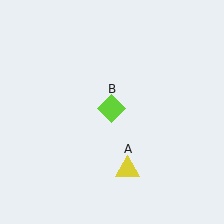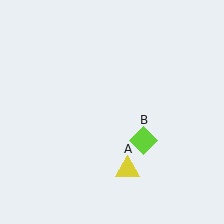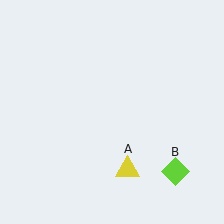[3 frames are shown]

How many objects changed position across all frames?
1 object changed position: lime diamond (object B).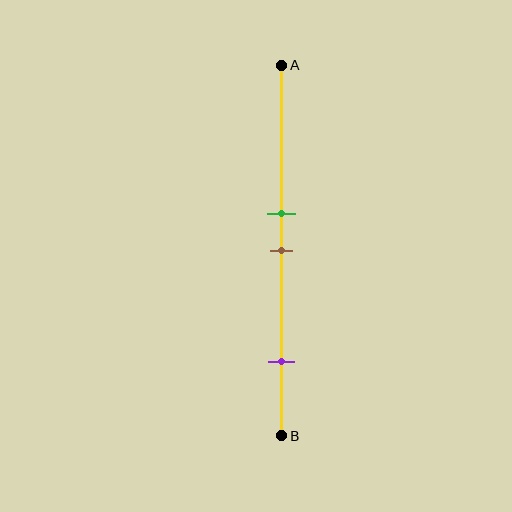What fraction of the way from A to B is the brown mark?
The brown mark is approximately 50% (0.5) of the way from A to B.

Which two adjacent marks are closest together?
The green and brown marks are the closest adjacent pair.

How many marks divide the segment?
There are 3 marks dividing the segment.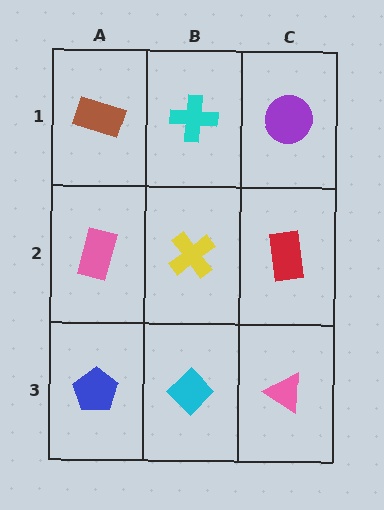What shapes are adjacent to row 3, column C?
A red rectangle (row 2, column C), a cyan diamond (row 3, column B).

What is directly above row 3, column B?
A yellow cross.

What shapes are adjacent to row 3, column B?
A yellow cross (row 2, column B), a blue pentagon (row 3, column A), a pink triangle (row 3, column C).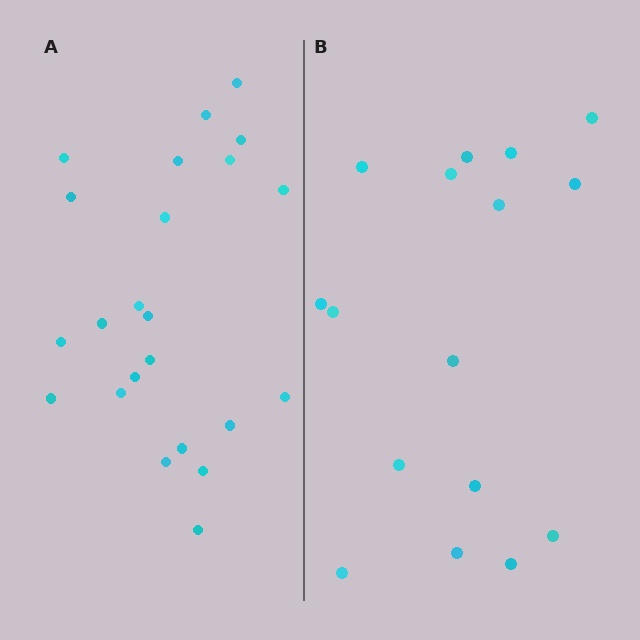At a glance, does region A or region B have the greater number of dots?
Region A (the left region) has more dots.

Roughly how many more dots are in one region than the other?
Region A has roughly 8 or so more dots than region B.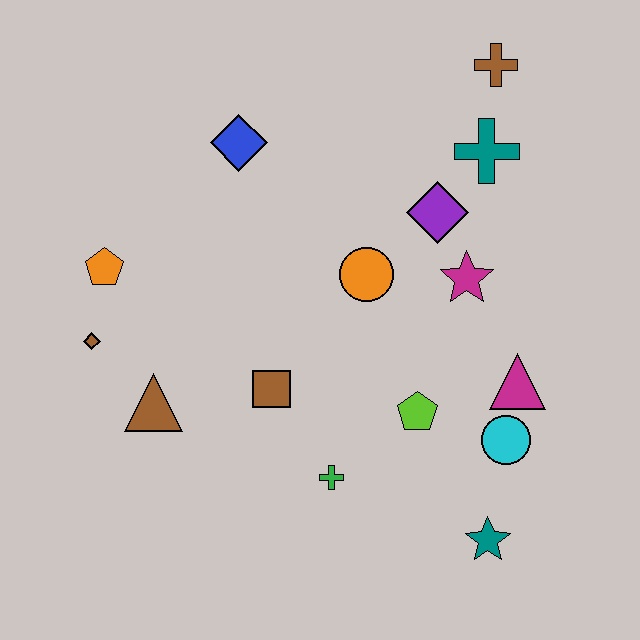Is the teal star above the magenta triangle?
No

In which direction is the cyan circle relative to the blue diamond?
The cyan circle is below the blue diamond.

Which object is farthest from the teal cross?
The brown diamond is farthest from the teal cross.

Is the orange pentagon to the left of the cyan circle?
Yes